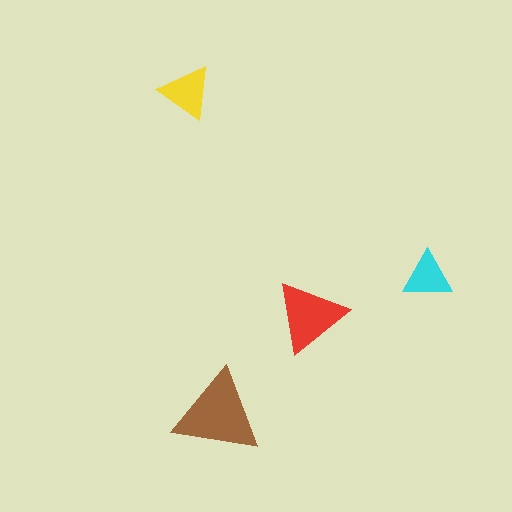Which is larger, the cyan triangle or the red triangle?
The red one.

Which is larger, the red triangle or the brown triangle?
The brown one.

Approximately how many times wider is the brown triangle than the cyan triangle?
About 2 times wider.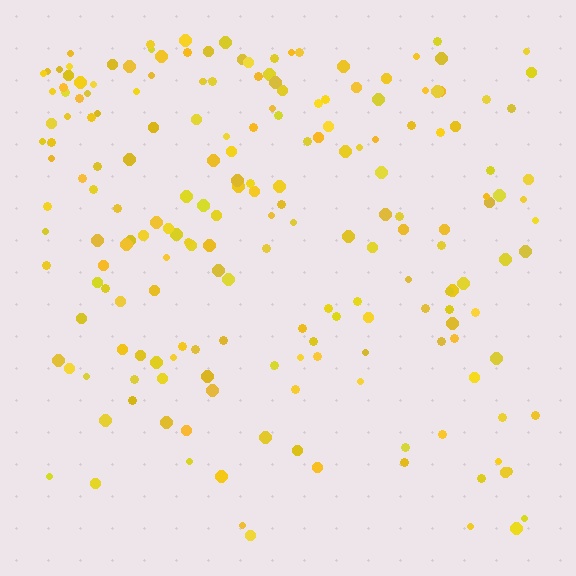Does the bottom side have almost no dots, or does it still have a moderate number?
Still a moderate number, just noticeably fewer than the top.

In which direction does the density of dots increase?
From bottom to top, with the top side densest.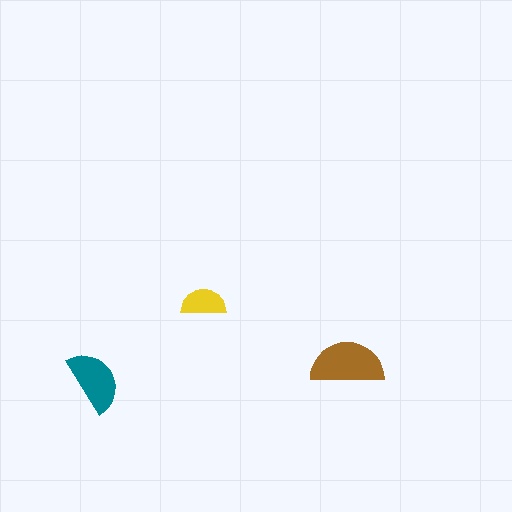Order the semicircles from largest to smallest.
the brown one, the teal one, the yellow one.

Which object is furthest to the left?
The teal semicircle is leftmost.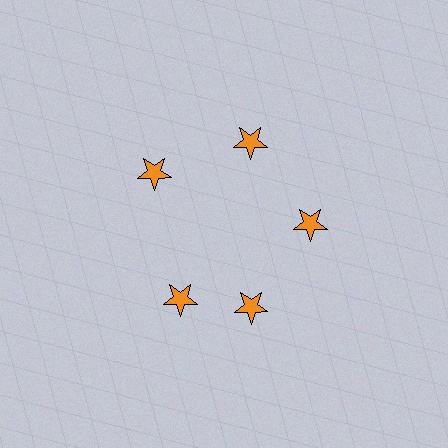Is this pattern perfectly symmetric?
No. The 5 orange stars are arranged in a ring, but one element near the 8 o'clock position is rotated out of alignment along the ring, breaking the 5-fold rotational symmetry.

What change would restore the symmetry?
The symmetry would be restored by rotating it back into even spacing with its neighbors so that all 5 stars sit at equal angles and equal distance from the center.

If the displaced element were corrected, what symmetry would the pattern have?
It would have 5-fold rotational symmetry — the pattern would map onto itself every 72 degrees.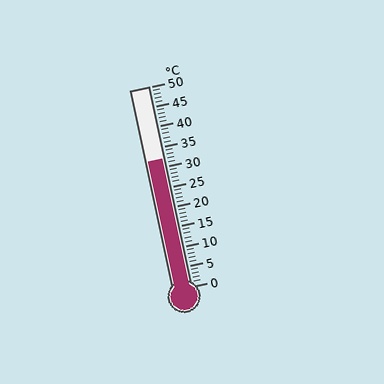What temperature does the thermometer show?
The thermometer shows approximately 32°C.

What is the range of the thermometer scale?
The thermometer scale ranges from 0°C to 50°C.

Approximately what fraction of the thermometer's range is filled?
The thermometer is filled to approximately 65% of its range.